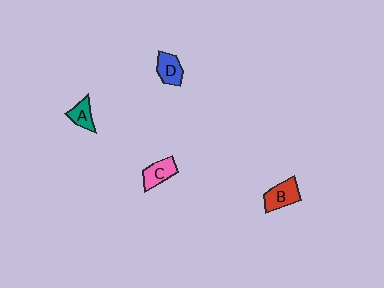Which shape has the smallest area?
Shape A (teal).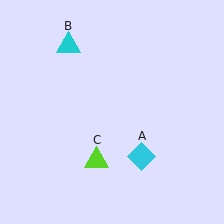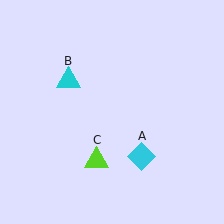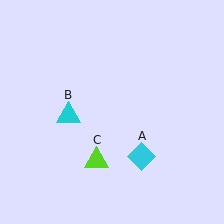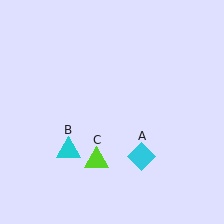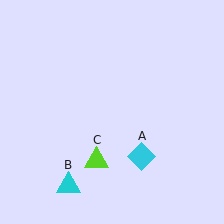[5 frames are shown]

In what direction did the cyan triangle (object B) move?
The cyan triangle (object B) moved down.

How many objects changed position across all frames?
1 object changed position: cyan triangle (object B).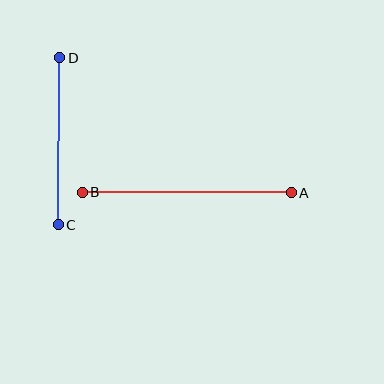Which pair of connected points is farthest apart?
Points A and B are farthest apart.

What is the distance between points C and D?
The distance is approximately 167 pixels.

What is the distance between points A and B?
The distance is approximately 209 pixels.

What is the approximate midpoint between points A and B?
The midpoint is at approximately (187, 193) pixels.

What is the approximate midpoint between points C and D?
The midpoint is at approximately (59, 141) pixels.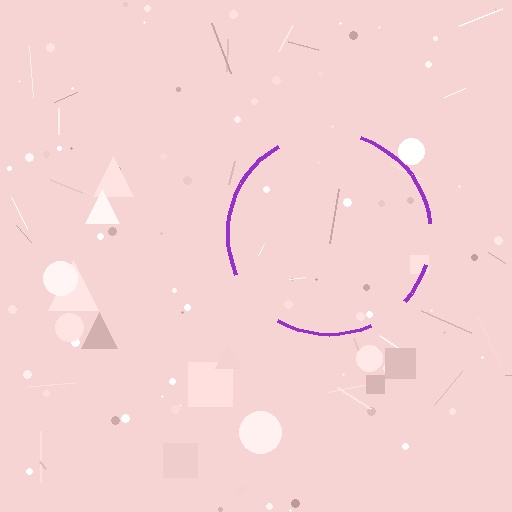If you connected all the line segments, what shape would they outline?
They would outline a circle.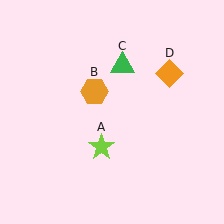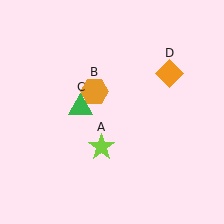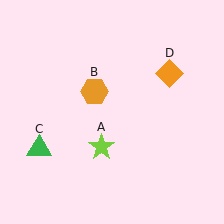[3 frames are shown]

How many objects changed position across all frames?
1 object changed position: green triangle (object C).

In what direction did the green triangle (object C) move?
The green triangle (object C) moved down and to the left.